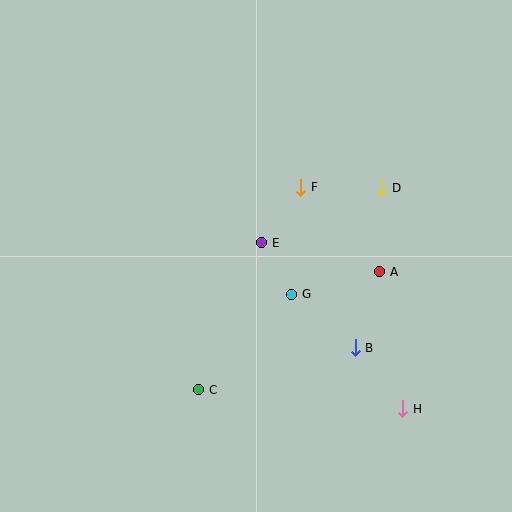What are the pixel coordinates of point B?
Point B is at (355, 348).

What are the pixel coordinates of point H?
Point H is at (403, 409).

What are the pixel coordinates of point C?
Point C is at (199, 390).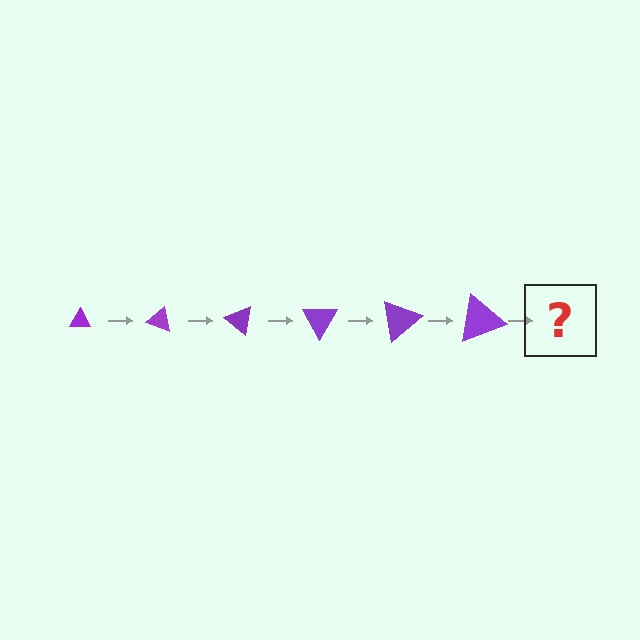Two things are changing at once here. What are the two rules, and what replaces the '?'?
The two rules are that the triangle grows larger each step and it rotates 20 degrees each step. The '?' should be a triangle, larger than the previous one and rotated 120 degrees from the start.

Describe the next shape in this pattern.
It should be a triangle, larger than the previous one and rotated 120 degrees from the start.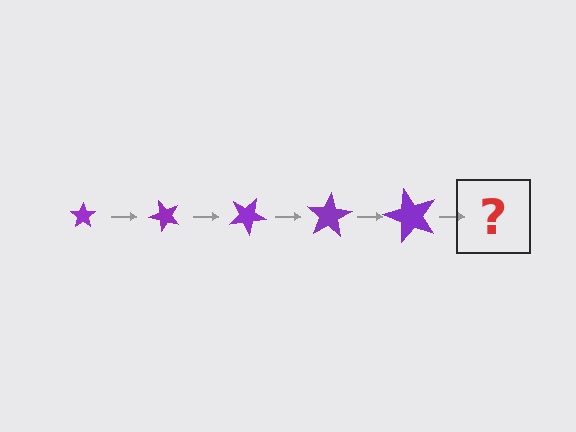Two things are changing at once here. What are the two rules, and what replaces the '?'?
The two rules are that the star grows larger each step and it rotates 50 degrees each step. The '?' should be a star, larger than the previous one and rotated 250 degrees from the start.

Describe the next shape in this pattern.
It should be a star, larger than the previous one and rotated 250 degrees from the start.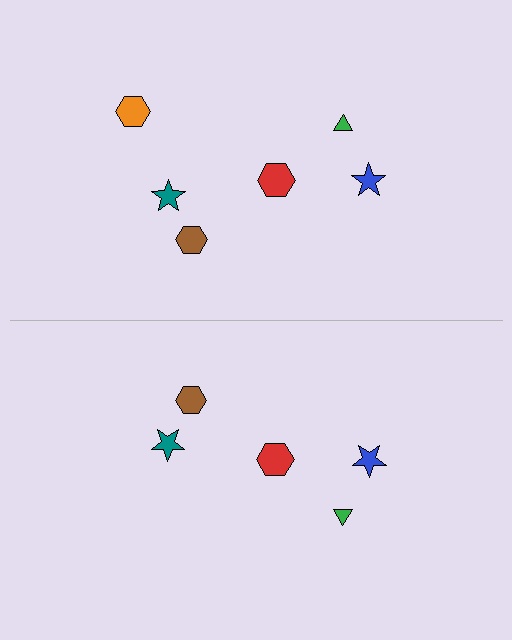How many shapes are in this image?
There are 11 shapes in this image.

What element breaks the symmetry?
A orange hexagon is missing from the bottom side.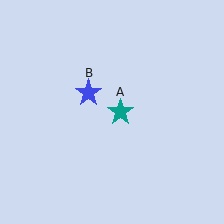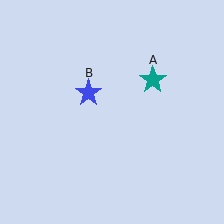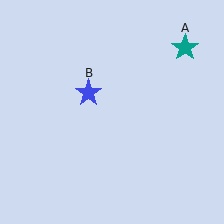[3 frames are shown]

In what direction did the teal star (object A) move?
The teal star (object A) moved up and to the right.